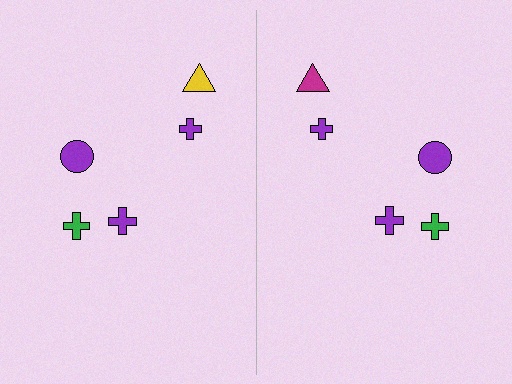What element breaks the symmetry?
The magenta triangle on the right side breaks the symmetry — its mirror counterpart is yellow.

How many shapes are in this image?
There are 10 shapes in this image.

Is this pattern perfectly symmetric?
No, the pattern is not perfectly symmetric. The magenta triangle on the right side breaks the symmetry — its mirror counterpart is yellow.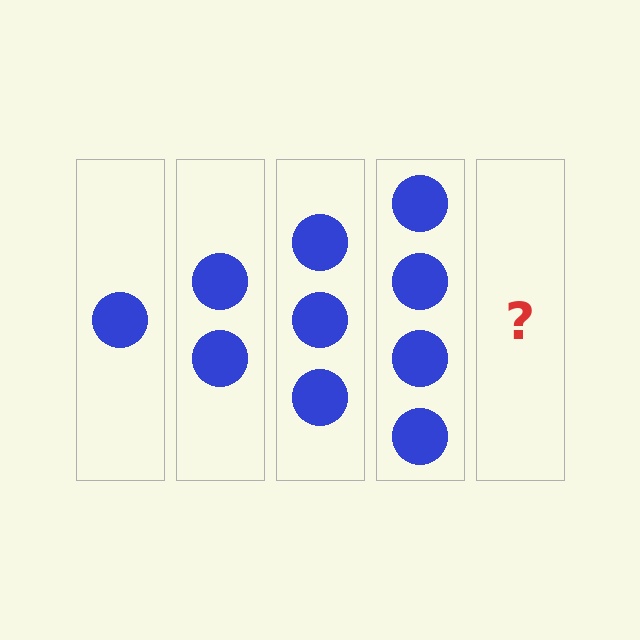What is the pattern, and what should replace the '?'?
The pattern is that each step adds one more circle. The '?' should be 5 circles.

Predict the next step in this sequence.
The next step is 5 circles.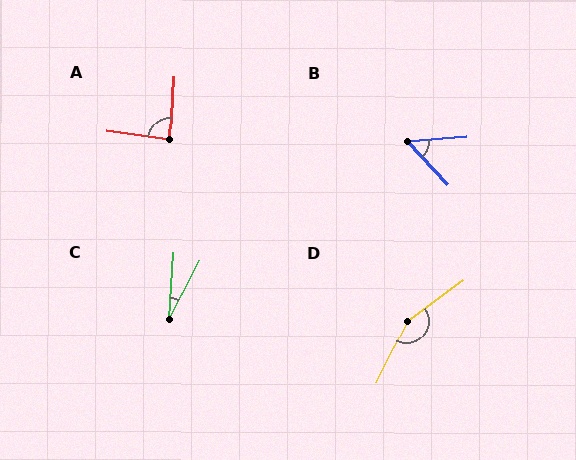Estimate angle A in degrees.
Approximately 86 degrees.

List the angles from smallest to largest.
C (23°), B (51°), A (86°), D (152°).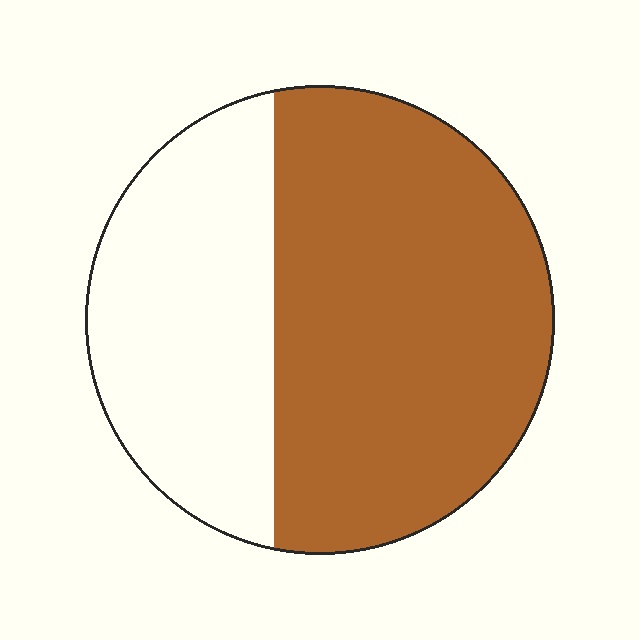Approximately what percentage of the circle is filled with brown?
Approximately 60%.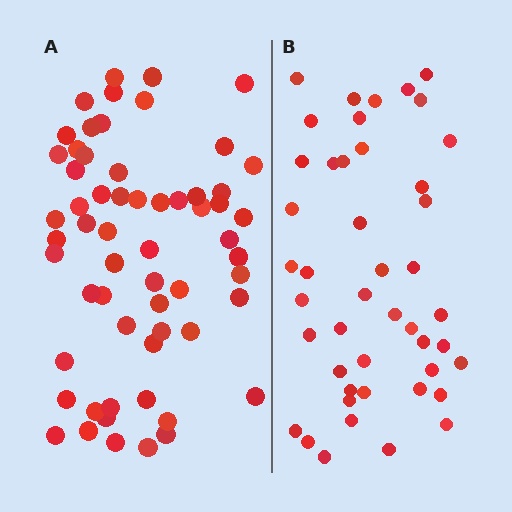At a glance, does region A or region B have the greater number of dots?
Region A (the left region) has more dots.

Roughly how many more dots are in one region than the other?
Region A has approximately 15 more dots than region B.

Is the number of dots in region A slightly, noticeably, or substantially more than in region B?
Region A has noticeably more, but not dramatically so. The ratio is roughly 1.3 to 1.